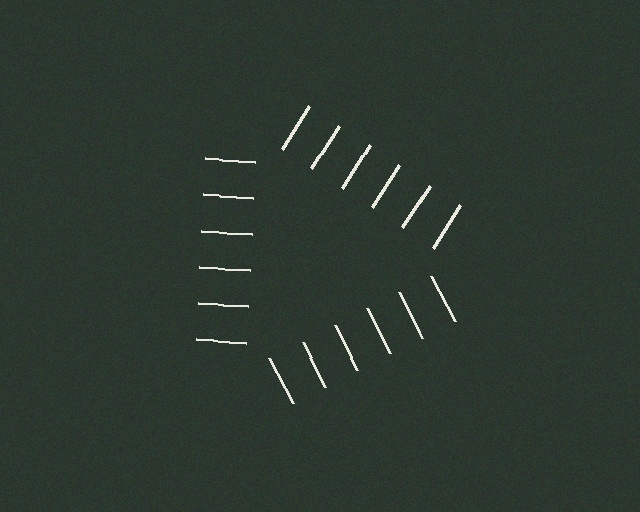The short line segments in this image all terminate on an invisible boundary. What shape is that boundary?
An illusory triangle — the line segments terminate on its edges but no continuous stroke is drawn.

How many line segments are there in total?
18 — 6 along each of the 3 edges.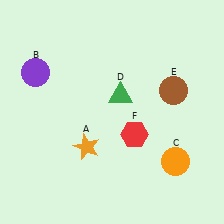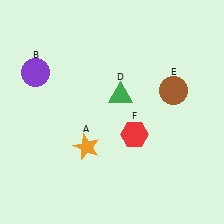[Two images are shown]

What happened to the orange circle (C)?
The orange circle (C) was removed in Image 2. It was in the bottom-right area of Image 1.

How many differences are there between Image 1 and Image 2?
There is 1 difference between the two images.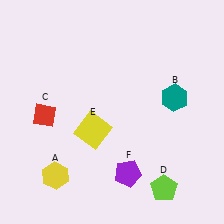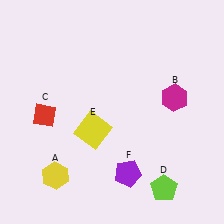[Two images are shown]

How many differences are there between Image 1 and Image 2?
There is 1 difference between the two images.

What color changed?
The hexagon (B) changed from teal in Image 1 to magenta in Image 2.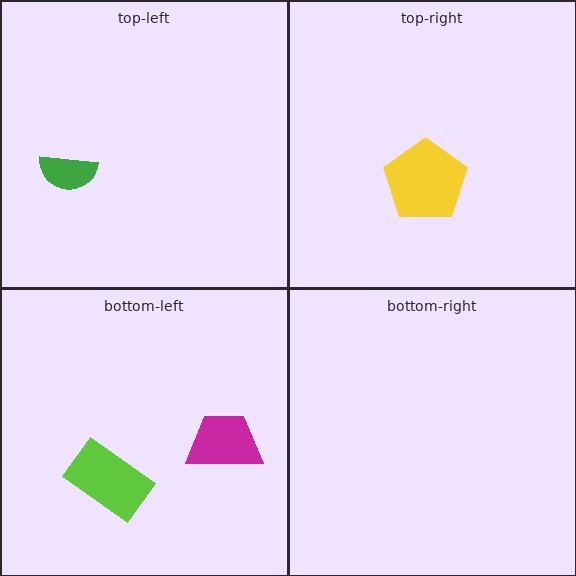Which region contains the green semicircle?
The top-left region.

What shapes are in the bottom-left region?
The magenta trapezoid, the lime rectangle.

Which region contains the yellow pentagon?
The top-right region.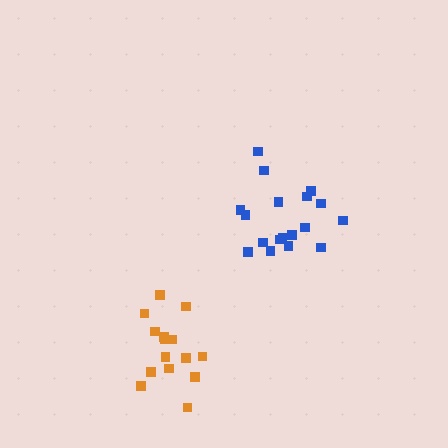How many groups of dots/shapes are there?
There are 2 groups.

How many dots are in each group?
Group 1: 15 dots, Group 2: 18 dots (33 total).